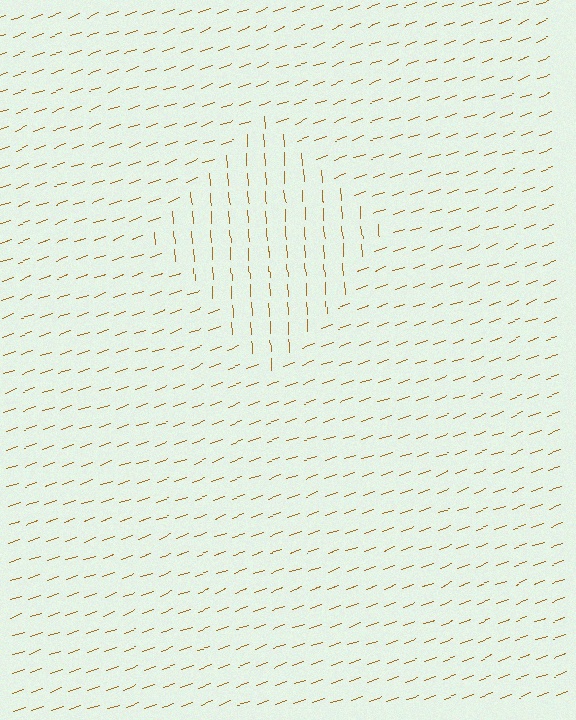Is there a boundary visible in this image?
Yes, there is a texture boundary formed by a change in line orientation.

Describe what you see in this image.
The image is filled with small brown line segments. A diamond region in the image has lines oriented differently from the surrounding lines, creating a visible texture boundary.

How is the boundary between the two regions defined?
The boundary is defined purely by a change in line orientation (approximately 74 degrees difference). All lines are the same color and thickness.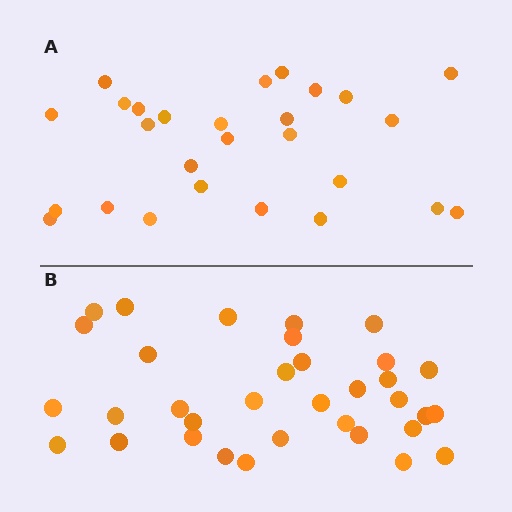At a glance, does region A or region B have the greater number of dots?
Region B (the bottom region) has more dots.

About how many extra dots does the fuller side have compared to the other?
Region B has roughly 8 or so more dots than region A.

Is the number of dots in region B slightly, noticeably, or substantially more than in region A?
Region B has noticeably more, but not dramatically so. The ratio is roughly 1.3 to 1.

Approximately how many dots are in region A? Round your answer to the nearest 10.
About 30 dots. (The exact count is 27, which rounds to 30.)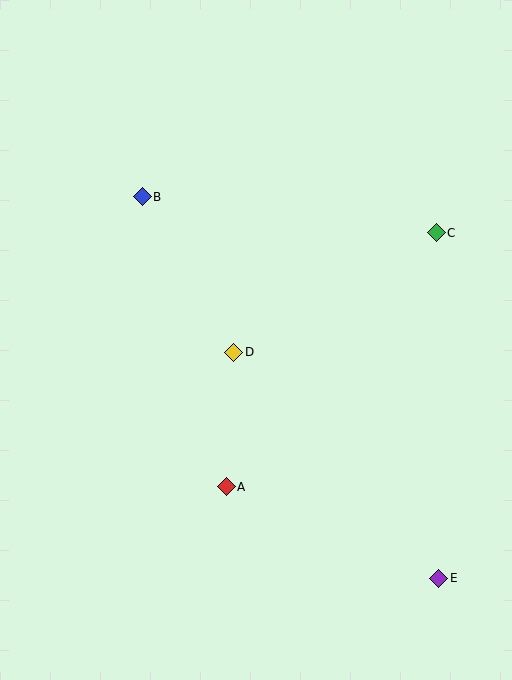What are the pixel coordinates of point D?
Point D is at (234, 352).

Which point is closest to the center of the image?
Point D at (234, 352) is closest to the center.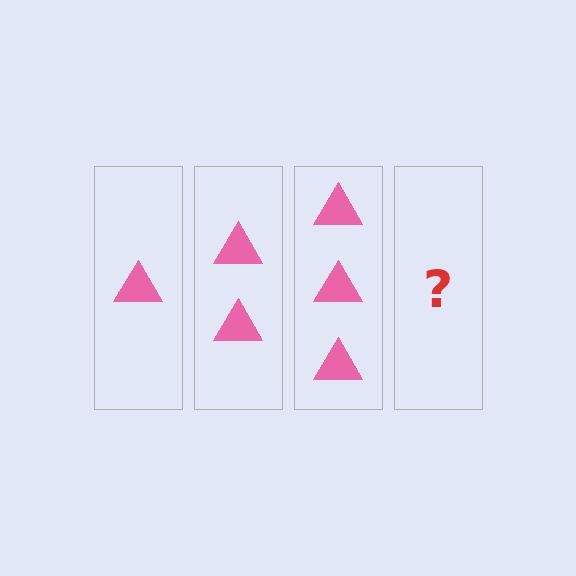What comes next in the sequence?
The next element should be 4 triangles.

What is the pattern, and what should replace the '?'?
The pattern is that each step adds one more triangle. The '?' should be 4 triangles.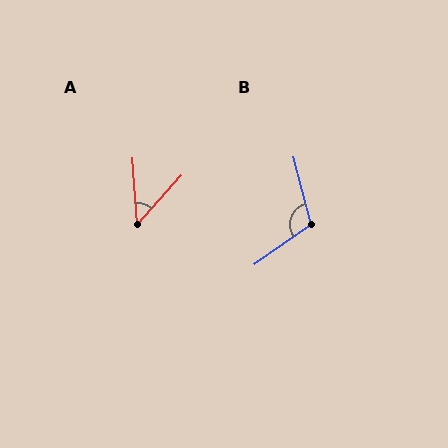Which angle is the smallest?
A, at approximately 45 degrees.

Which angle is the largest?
B, at approximately 111 degrees.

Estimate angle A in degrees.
Approximately 45 degrees.